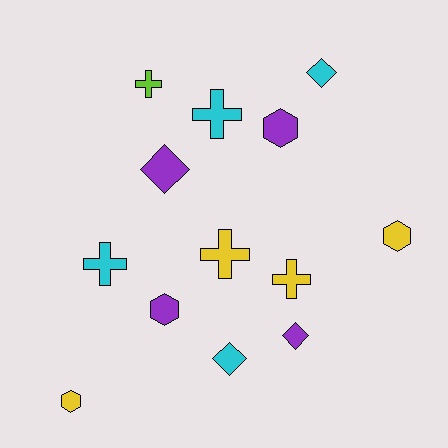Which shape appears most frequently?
Cross, with 5 objects.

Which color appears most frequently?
Purple, with 4 objects.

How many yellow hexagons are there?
There are 2 yellow hexagons.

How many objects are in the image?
There are 13 objects.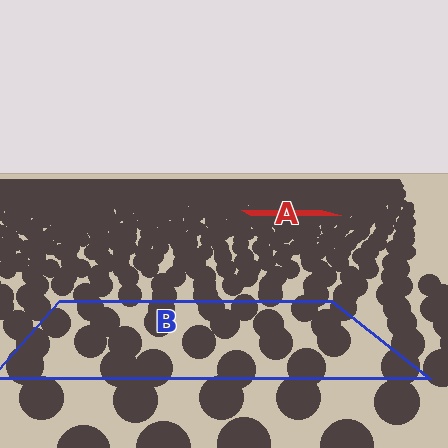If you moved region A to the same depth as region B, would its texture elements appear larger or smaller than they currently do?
They would appear larger. At a closer depth, the same texture elements are projected at a bigger on-screen size.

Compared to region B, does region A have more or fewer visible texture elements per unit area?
Region A has more texture elements per unit area — they are packed more densely because it is farther away.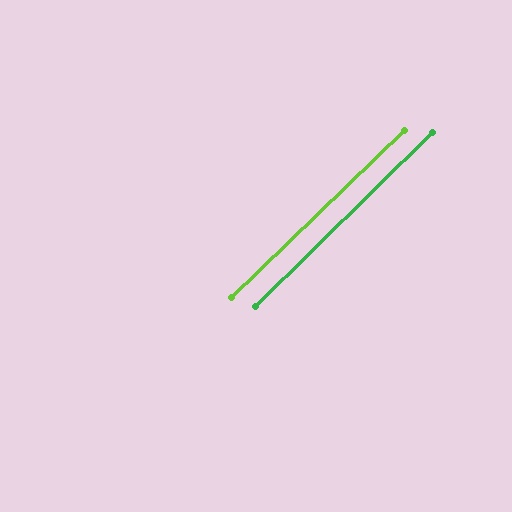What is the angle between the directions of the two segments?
Approximately 1 degree.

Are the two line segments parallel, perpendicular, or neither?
Parallel — their directions differ by only 0.7°.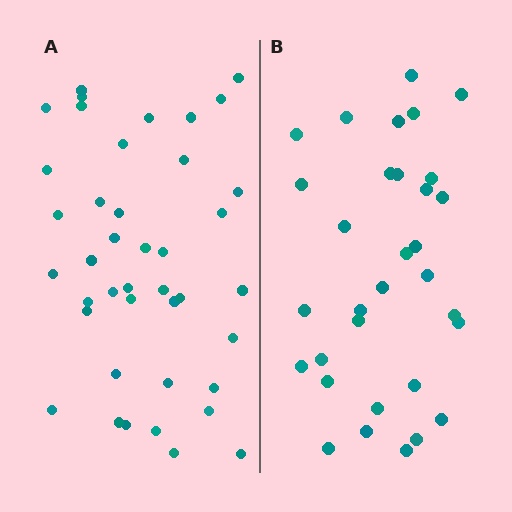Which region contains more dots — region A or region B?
Region A (the left region) has more dots.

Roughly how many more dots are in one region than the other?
Region A has roughly 8 or so more dots than region B.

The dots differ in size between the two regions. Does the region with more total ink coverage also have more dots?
No. Region B has more total ink coverage because its dots are larger, but region A actually contains more individual dots. Total area can be misleading — the number of items is what matters here.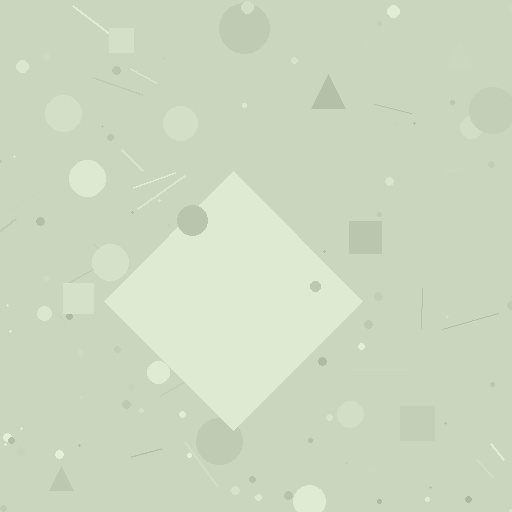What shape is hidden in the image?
A diamond is hidden in the image.